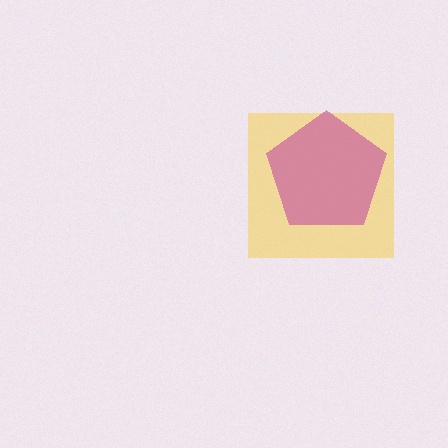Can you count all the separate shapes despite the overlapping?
Yes, there are 2 separate shapes.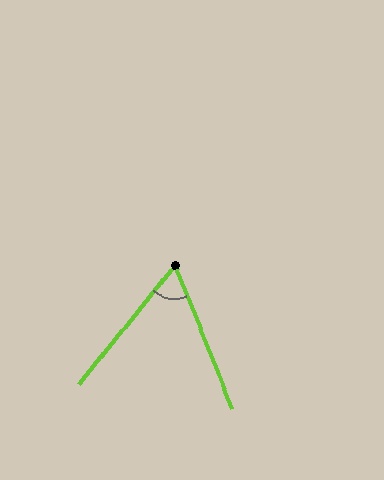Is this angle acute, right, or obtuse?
It is acute.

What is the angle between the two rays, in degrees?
Approximately 61 degrees.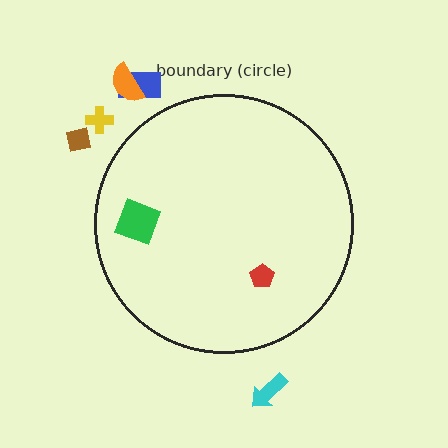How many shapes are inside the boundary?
2 inside, 5 outside.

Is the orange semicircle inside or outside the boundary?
Outside.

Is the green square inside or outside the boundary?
Inside.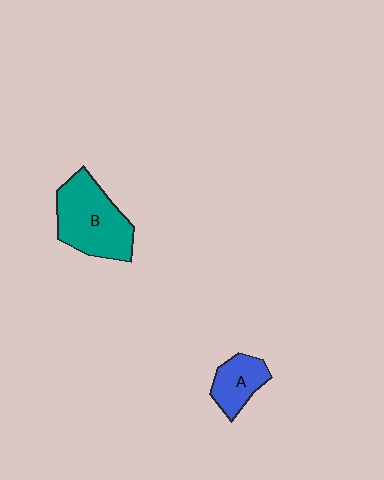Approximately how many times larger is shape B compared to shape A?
Approximately 2.0 times.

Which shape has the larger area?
Shape B (teal).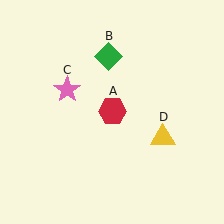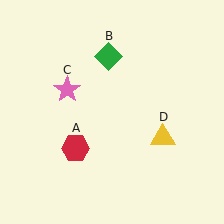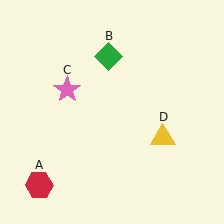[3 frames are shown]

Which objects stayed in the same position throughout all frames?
Green diamond (object B) and pink star (object C) and yellow triangle (object D) remained stationary.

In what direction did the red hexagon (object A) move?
The red hexagon (object A) moved down and to the left.